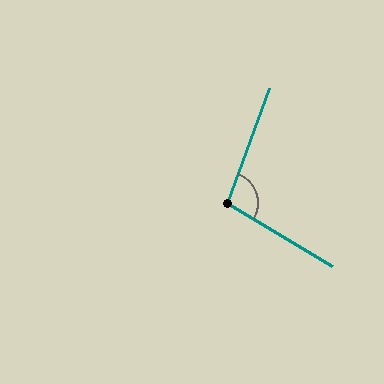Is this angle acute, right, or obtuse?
It is obtuse.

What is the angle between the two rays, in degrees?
Approximately 101 degrees.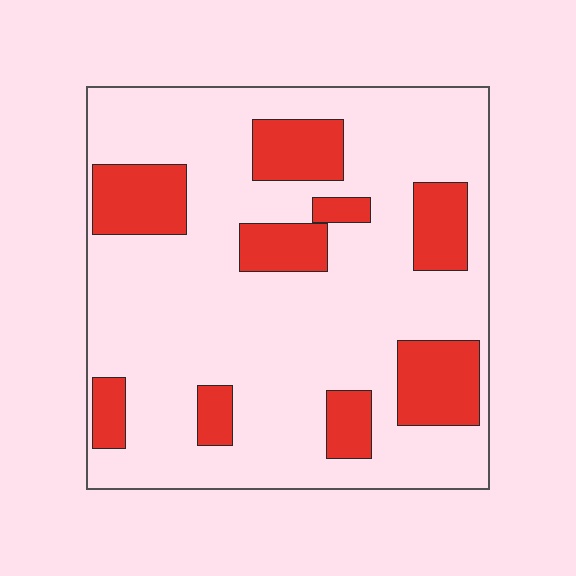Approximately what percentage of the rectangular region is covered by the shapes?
Approximately 25%.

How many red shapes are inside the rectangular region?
9.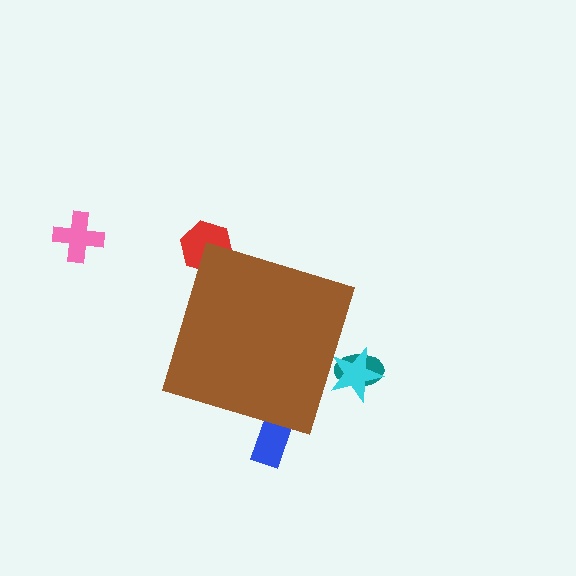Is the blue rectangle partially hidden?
Yes, the blue rectangle is partially hidden behind the brown diamond.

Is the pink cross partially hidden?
No, the pink cross is fully visible.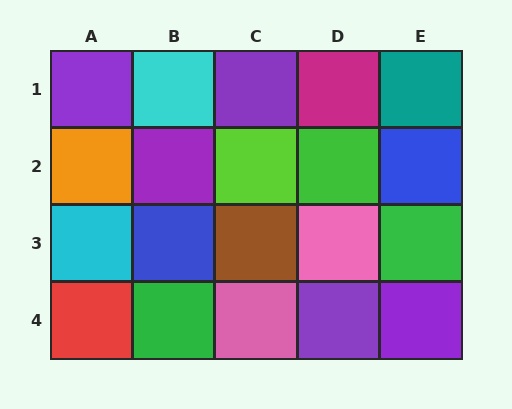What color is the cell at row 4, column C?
Pink.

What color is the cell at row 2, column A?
Orange.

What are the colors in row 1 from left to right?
Purple, cyan, purple, magenta, teal.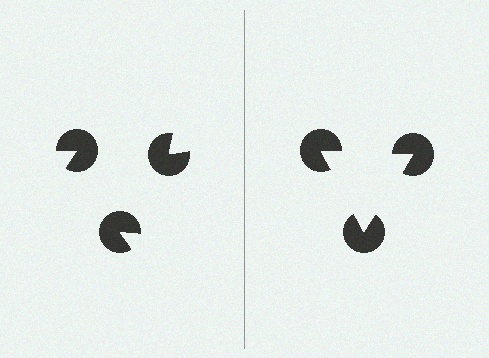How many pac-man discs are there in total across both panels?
6 — 3 on each side.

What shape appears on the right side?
An illusory triangle.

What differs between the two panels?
The pac-man discs are positioned identically on both sides; only the wedge orientations differ. On the right they align to a triangle; on the left they are misaligned.